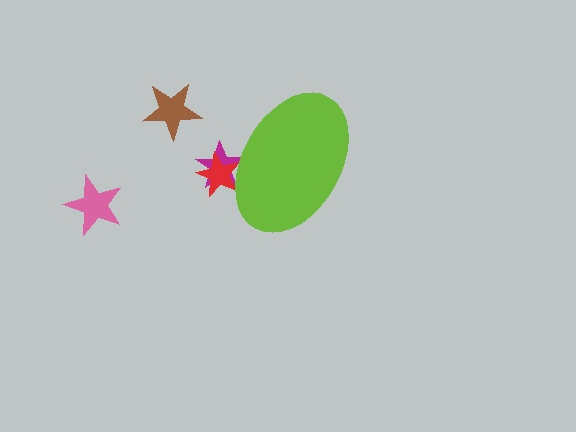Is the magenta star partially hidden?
Yes, the magenta star is partially hidden behind the lime ellipse.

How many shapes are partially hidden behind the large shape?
2 shapes are partially hidden.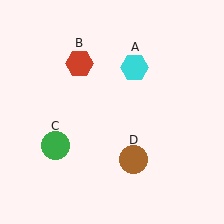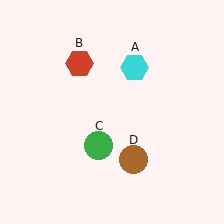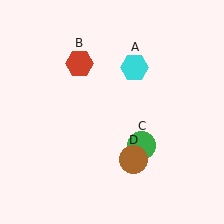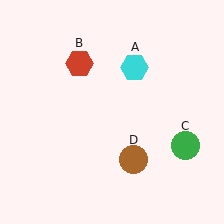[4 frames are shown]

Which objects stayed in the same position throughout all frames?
Cyan hexagon (object A) and red hexagon (object B) and brown circle (object D) remained stationary.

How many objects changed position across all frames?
1 object changed position: green circle (object C).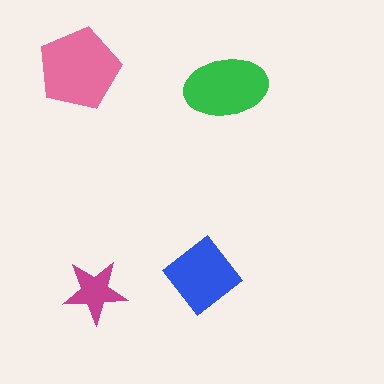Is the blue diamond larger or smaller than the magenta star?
Larger.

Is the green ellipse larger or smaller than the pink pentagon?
Smaller.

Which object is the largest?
The pink pentagon.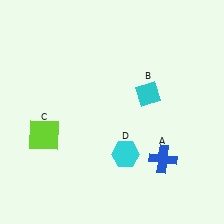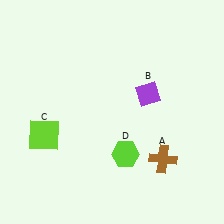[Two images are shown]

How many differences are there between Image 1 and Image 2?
There are 3 differences between the two images.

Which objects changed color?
A changed from blue to brown. B changed from cyan to purple. D changed from cyan to lime.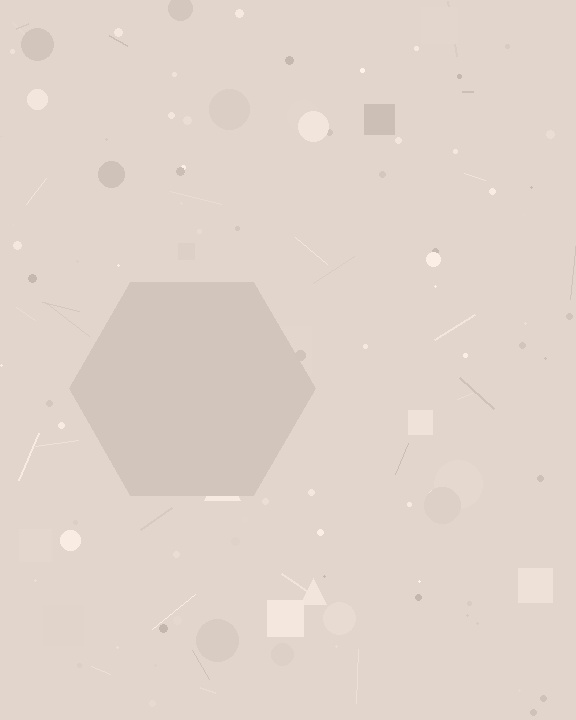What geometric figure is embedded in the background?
A hexagon is embedded in the background.